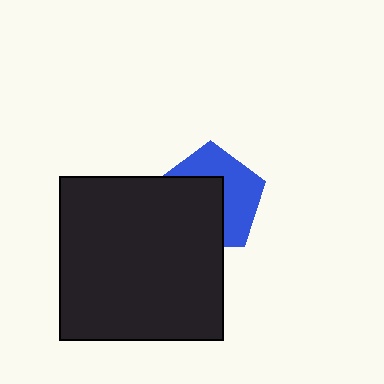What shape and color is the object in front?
The object in front is a black square.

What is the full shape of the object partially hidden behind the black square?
The partially hidden object is a blue pentagon.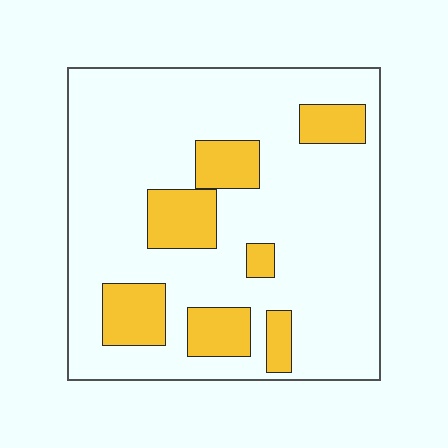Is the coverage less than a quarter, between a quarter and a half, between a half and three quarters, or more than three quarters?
Less than a quarter.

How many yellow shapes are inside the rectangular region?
7.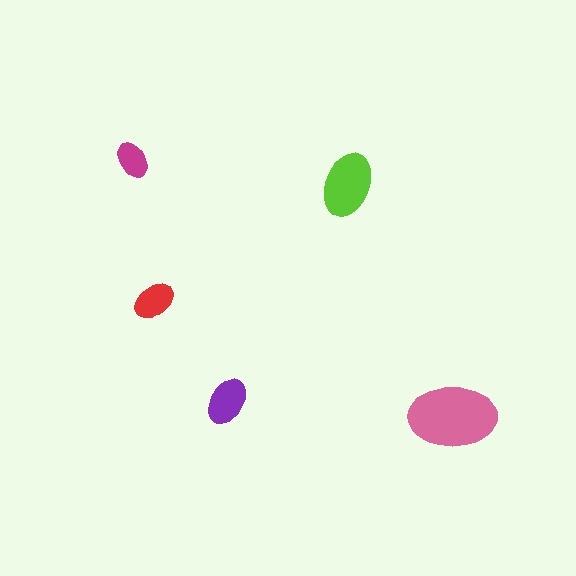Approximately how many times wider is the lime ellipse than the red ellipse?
About 1.5 times wider.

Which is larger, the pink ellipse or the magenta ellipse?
The pink one.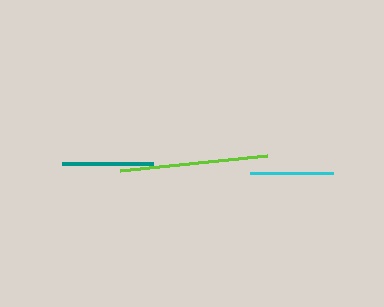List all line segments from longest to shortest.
From longest to shortest: lime, teal, cyan.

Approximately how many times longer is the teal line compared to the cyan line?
The teal line is approximately 1.1 times the length of the cyan line.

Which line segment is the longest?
The lime line is the longest at approximately 148 pixels.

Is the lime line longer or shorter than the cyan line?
The lime line is longer than the cyan line.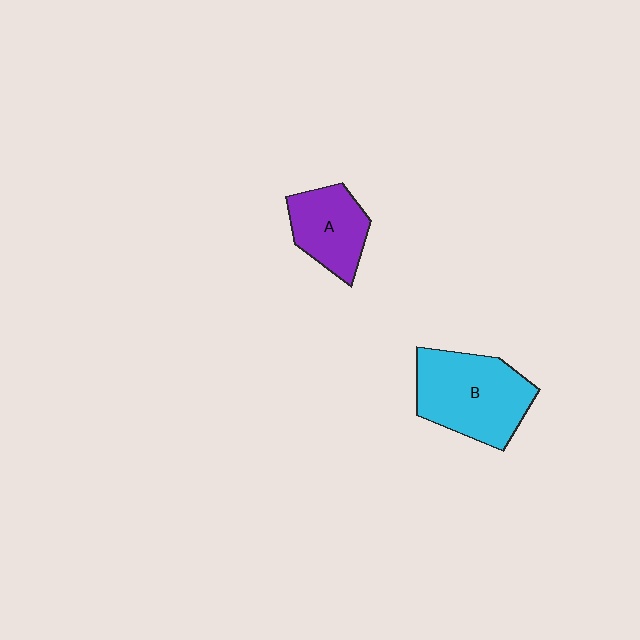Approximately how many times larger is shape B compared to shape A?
Approximately 1.6 times.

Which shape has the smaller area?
Shape A (purple).